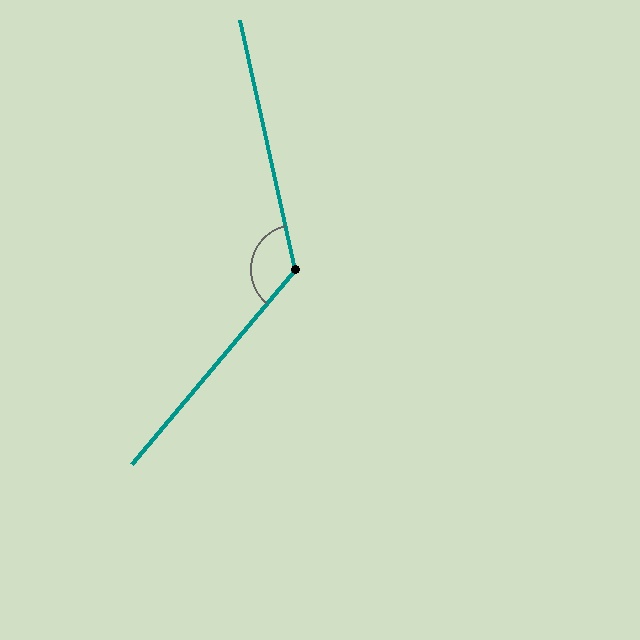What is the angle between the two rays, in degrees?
Approximately 127 degrees.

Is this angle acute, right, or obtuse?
It is obtuse.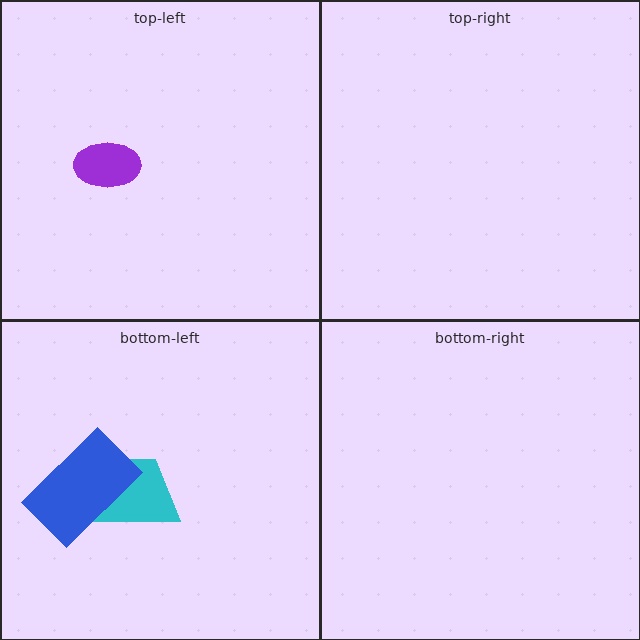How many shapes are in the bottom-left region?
2.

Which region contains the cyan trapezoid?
The bottom-left region.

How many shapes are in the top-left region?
1.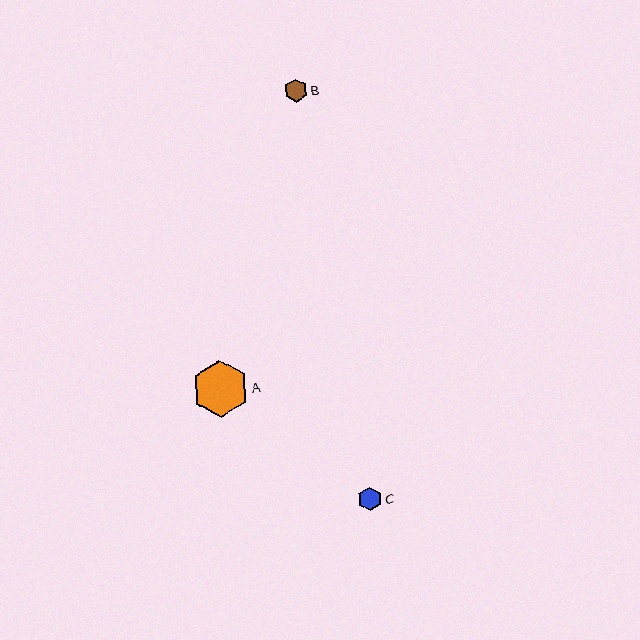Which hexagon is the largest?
Hexagon A is the largest with a size of approximately 57 pixels.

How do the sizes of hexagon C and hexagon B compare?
Hexagon C and hexagon B are approximately the same size.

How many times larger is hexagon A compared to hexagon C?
Hexagon A is approximately 2.5 times the size of hexagon C.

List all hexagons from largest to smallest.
From largest to smallest: A, C, B.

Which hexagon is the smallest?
Hexagon B is the smallest with a size of approximately 23 pixels.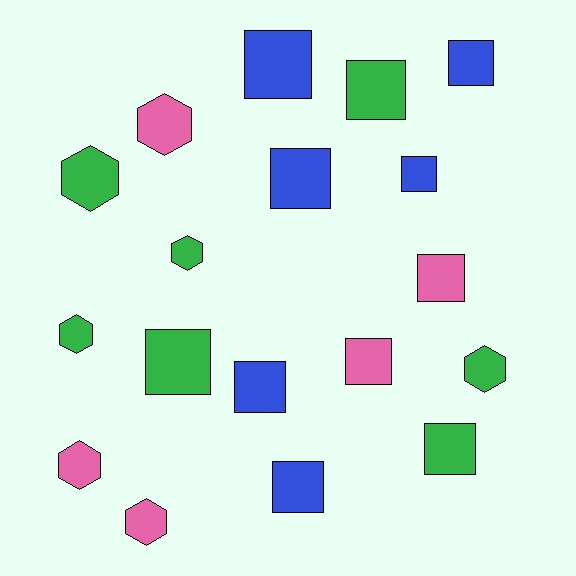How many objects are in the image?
There are 18 objects.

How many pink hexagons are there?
There are 3 pink hexagons.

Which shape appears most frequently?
Square, with 11 objects.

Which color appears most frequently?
Green, with 7 objects.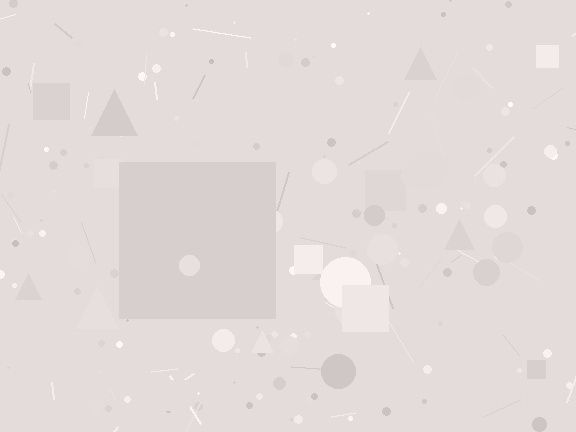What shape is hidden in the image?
A square is hidden in the image.